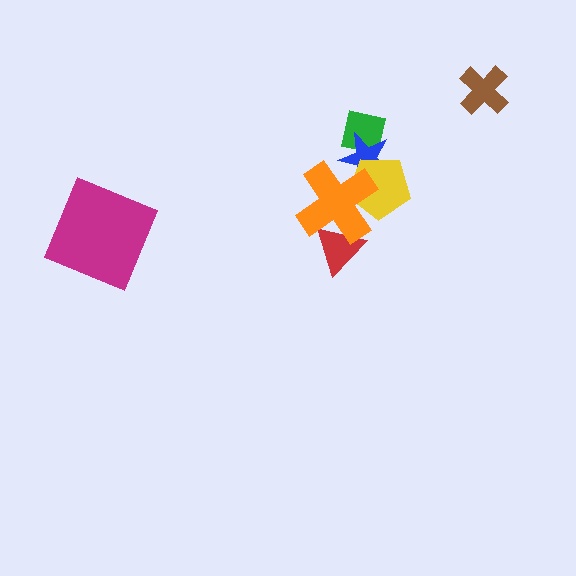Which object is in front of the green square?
The blue star is in front of the green square.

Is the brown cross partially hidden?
No, no other shape covers it.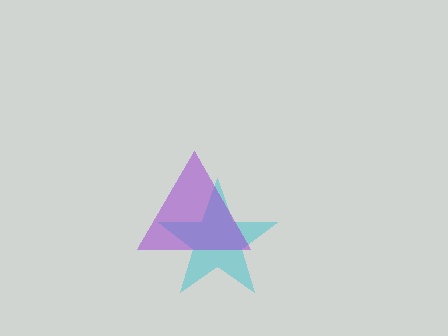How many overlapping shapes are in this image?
There are 2 overlapping shapes in the image.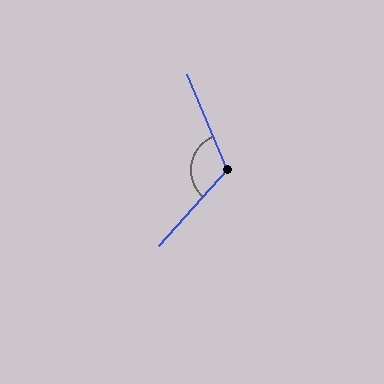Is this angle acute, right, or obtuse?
It is obtuse.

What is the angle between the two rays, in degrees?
Approximately 115 degrees.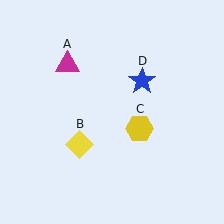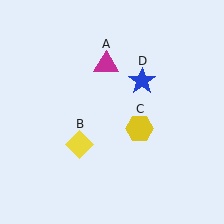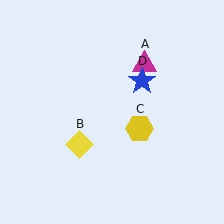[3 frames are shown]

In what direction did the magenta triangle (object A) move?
The magenta triangle (object A) moved right.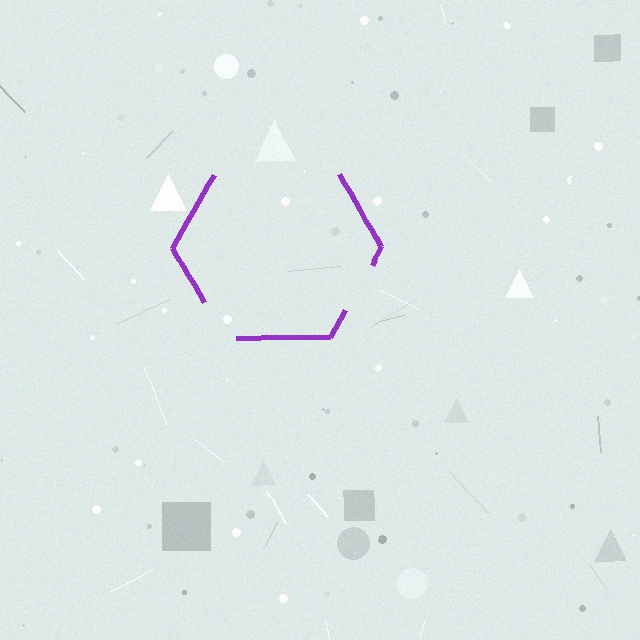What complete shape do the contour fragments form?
The contour fragments form a hexagon.